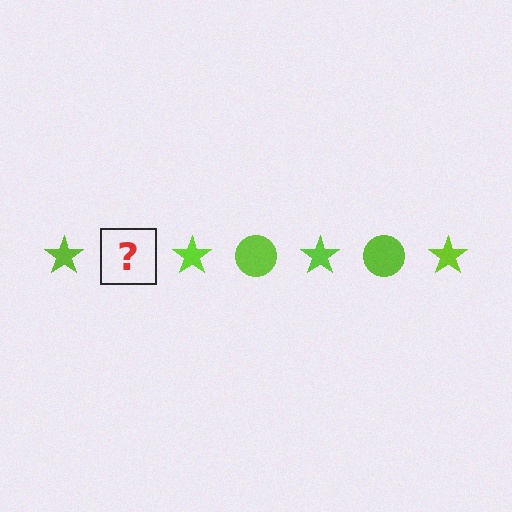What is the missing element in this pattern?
The missing element is a lime circle.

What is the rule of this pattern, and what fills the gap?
The rule is that the pattern cycles through star, circle shapes in lime. The gap should be filled with a lime circle.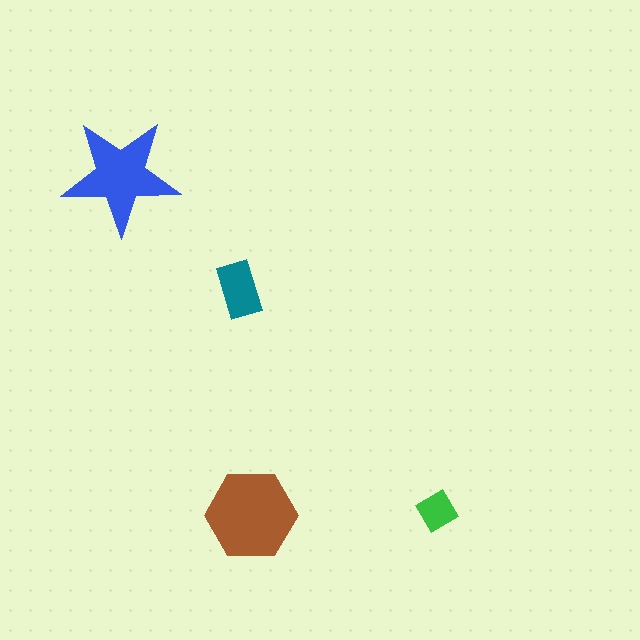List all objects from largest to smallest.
The brown hexagon, the blue star, the teal rectangle, the green diamond.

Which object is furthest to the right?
The green diamond is rightmost.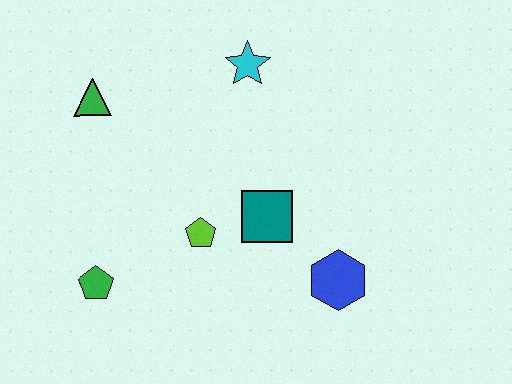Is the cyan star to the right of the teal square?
No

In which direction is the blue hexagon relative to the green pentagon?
The blue hexagon is to the right of the green pentagon.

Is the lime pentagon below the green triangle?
Yes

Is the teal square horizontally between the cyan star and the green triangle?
No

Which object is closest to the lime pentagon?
The teal square is closest to the lime pentagon.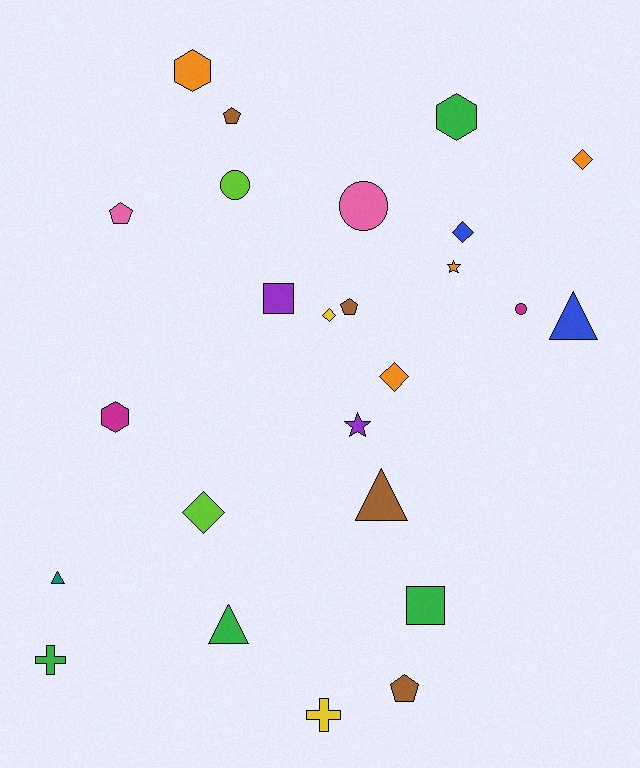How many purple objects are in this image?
There are 2 purple objects.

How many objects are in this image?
There are 25 objects.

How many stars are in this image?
There are 2 stars.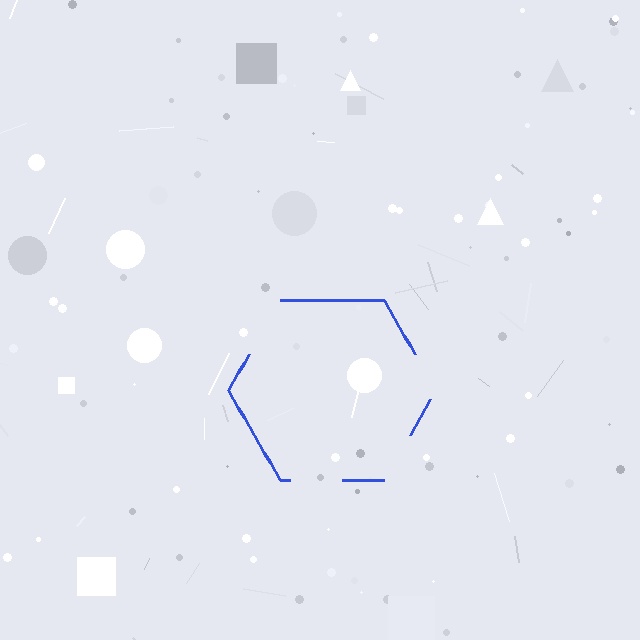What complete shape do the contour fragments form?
The contour fragments form a hexagon.